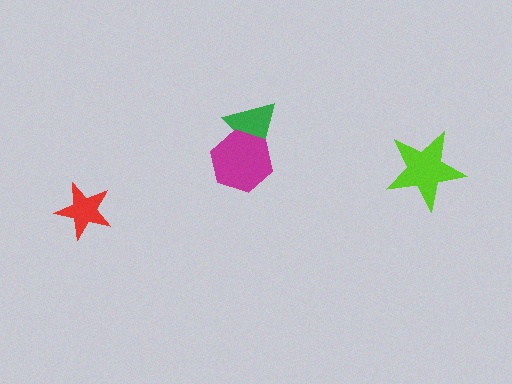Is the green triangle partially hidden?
Yes, it is partially covered by another shape.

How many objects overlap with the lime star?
0 objects overlap with the lime star.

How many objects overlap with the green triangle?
1 object overlaps with the green triangle.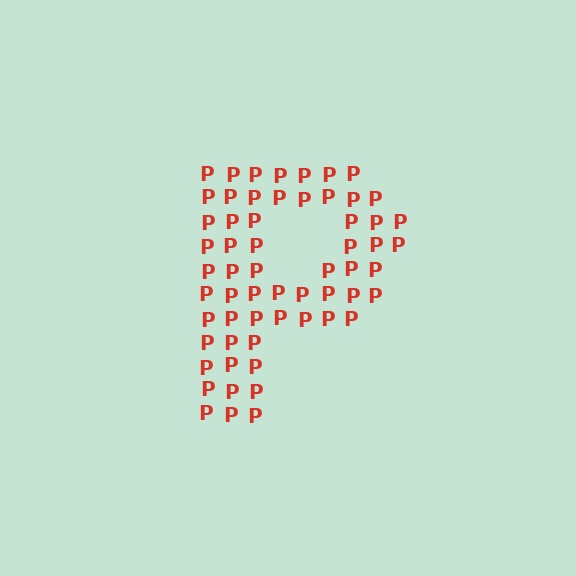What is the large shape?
The large shape is the letter P.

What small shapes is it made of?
It is made of small letter P's.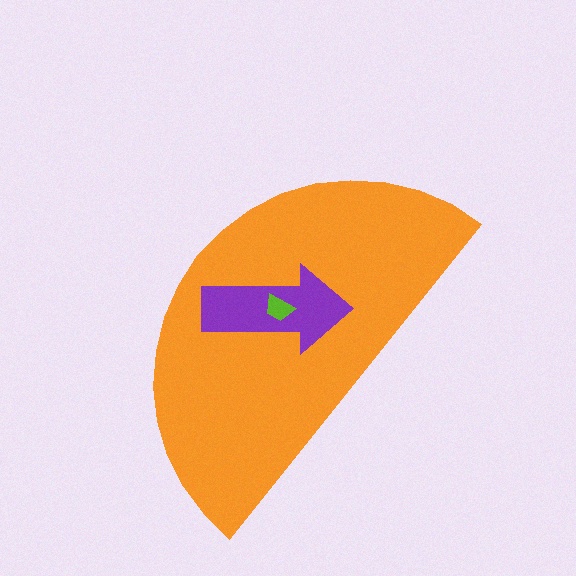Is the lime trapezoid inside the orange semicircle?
Yes.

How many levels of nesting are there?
3.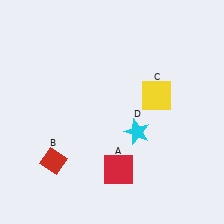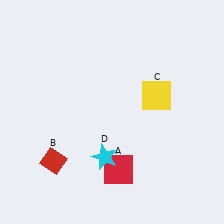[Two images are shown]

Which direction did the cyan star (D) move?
The cyan star (D) moved left.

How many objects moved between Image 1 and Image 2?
1 object moved between the two images.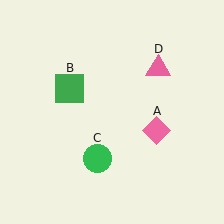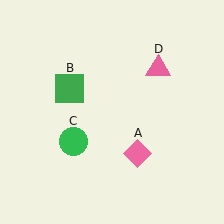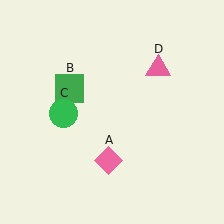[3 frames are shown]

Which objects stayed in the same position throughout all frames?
Green square (object B) and pink triangle (object D) remained stationary.